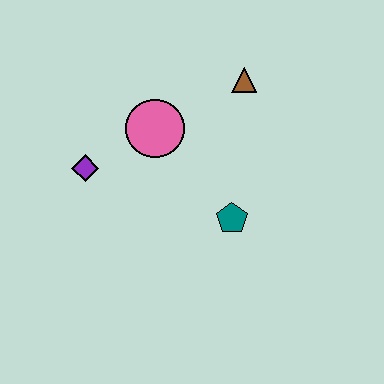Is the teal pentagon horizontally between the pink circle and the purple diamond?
No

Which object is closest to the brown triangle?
The pink circle is closest to the brown triangle.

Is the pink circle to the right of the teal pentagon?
No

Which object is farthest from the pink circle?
The teal pentagon is farthest from the pink circle.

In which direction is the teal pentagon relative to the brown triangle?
The teal pentagon is below the brown triangle.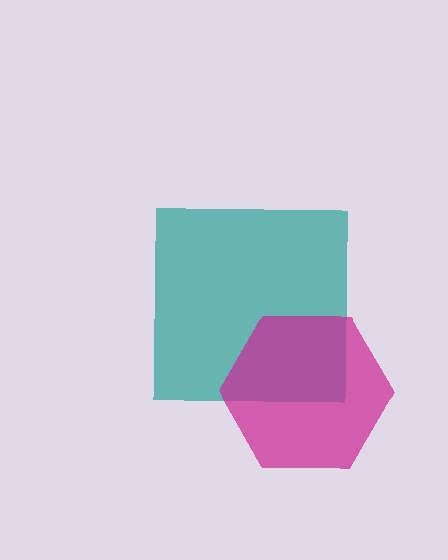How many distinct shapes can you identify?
There are 2 distinct shapes: a teal square, a magenta hexagon.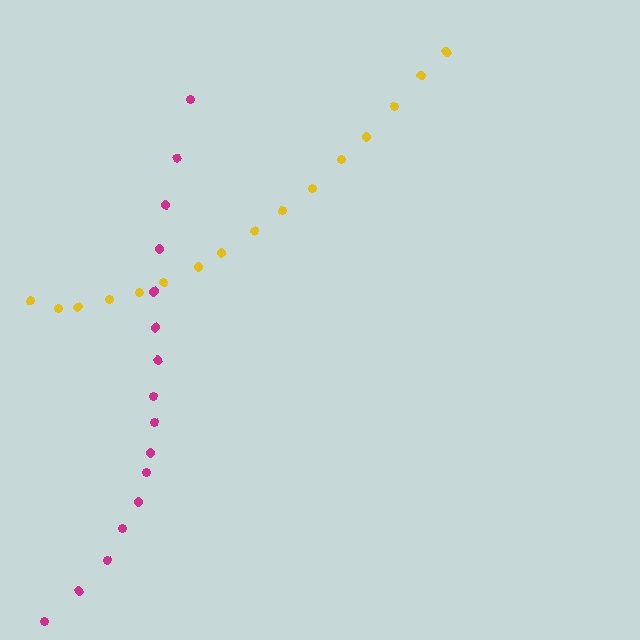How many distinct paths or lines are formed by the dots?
There are 2 distinct paths.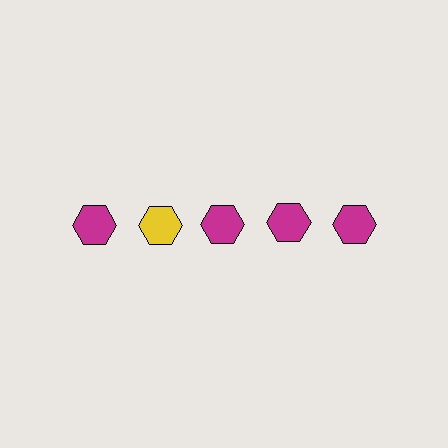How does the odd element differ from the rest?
It has a different color: yellow instead of magenta.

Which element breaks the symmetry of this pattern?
The yellow hexagon in the top row, second from left column breaks the symmetry. All other shapes are magenta hexagons.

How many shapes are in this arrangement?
There are 5 shapes arranged in a grid pattern.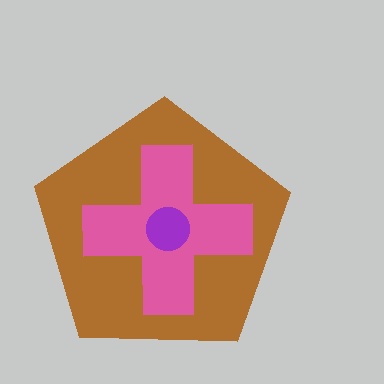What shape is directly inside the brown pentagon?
The pink cross.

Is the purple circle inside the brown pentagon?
Yes.